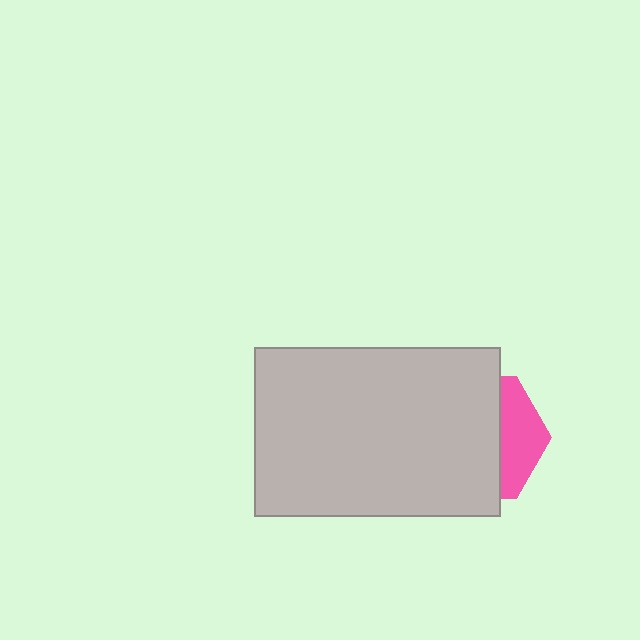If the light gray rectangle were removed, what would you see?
You would see the complete pink hexagon.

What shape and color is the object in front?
The object in front is a light gray rectangle.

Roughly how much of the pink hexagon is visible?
A small part of it is visible (roughly 31%).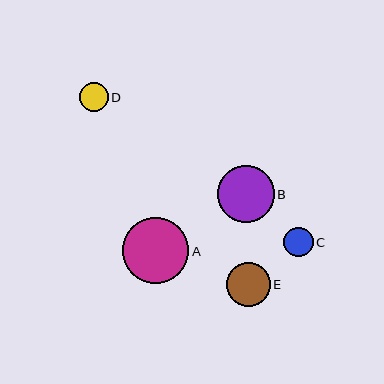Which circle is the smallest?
Circle D is the smallest with a size of approximately 29 pixels.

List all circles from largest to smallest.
From largest to smallest: A, B, E, C, D.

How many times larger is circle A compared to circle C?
Circle A is approximately 2.2 times the size of circle C.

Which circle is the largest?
Circle A is the largest with a size of approximately 66 pixels.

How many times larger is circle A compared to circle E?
Circle A is approximately 1.5 times the size of circle E.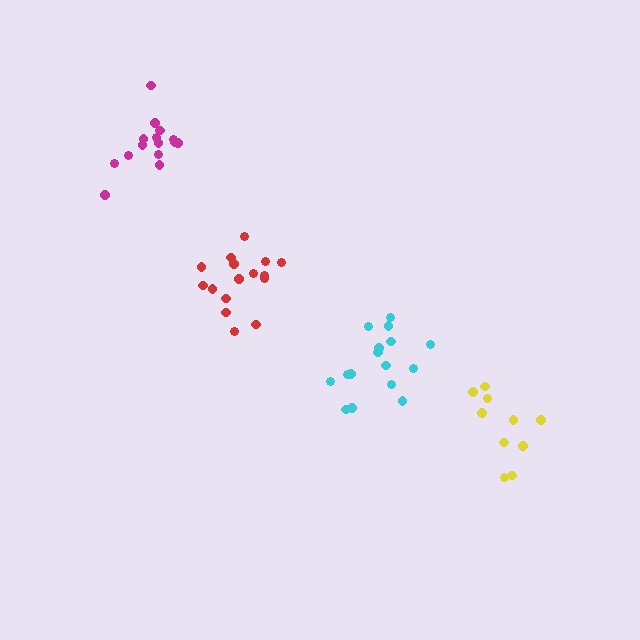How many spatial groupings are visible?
There are 4 spatial groupings.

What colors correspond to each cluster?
The clusters are colored: cyan, yellow, magenta, red.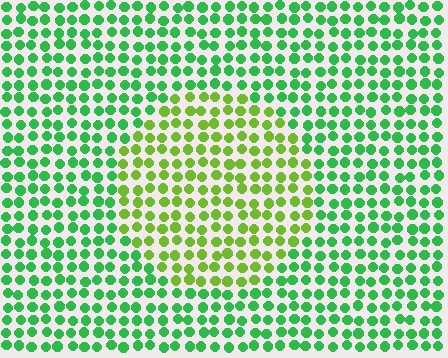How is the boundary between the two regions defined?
The boundary is defined purely by a slight shift in hue (about 40 degrees). Spacing, size, and orientation are identical on both sides.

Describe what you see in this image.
The image is filled with small green elements in a uniform arrangement. A circle-shaped region is visible where the elements are tinted to a slightly different hue, forming a subtle color boundary.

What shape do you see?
I see a circle.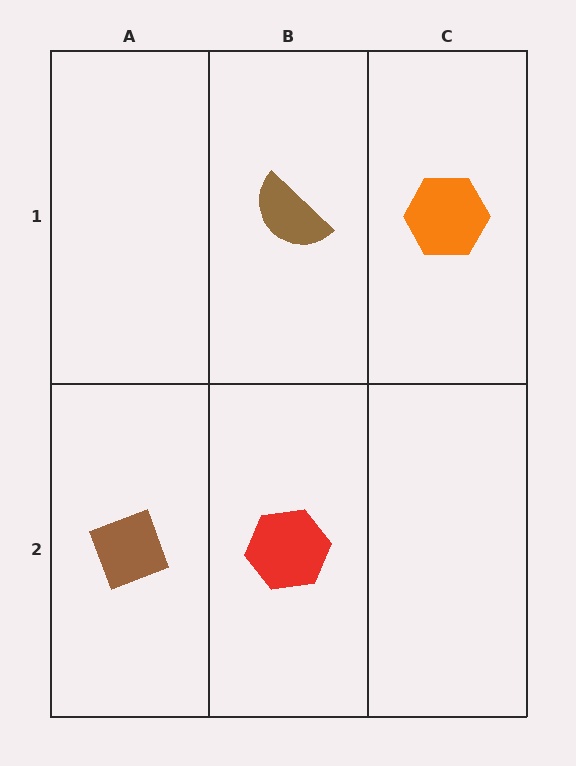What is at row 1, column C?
An orange hexagon.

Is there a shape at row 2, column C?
No, that cell is empty.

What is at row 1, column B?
A brown semicircle.